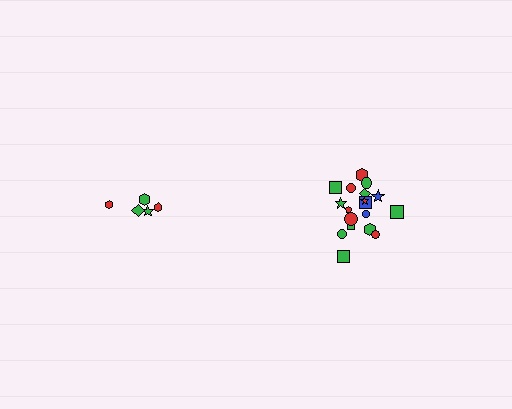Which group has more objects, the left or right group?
The right group.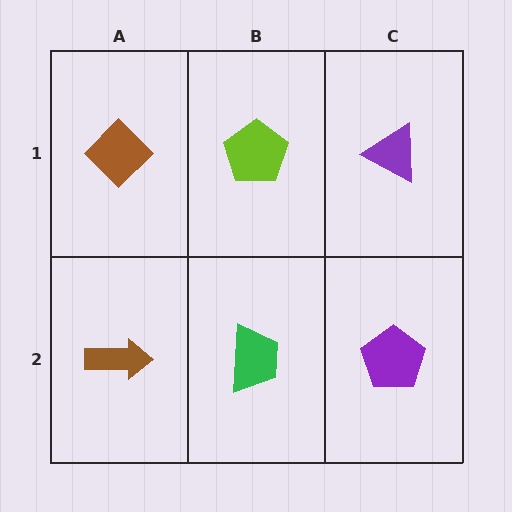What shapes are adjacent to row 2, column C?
A purple triangle (row 1, column C), a green trapezoid (row 2, column B).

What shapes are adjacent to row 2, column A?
A brown diamond (row 1, column A), a green trapezoid (row 2, column B).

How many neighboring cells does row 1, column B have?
3.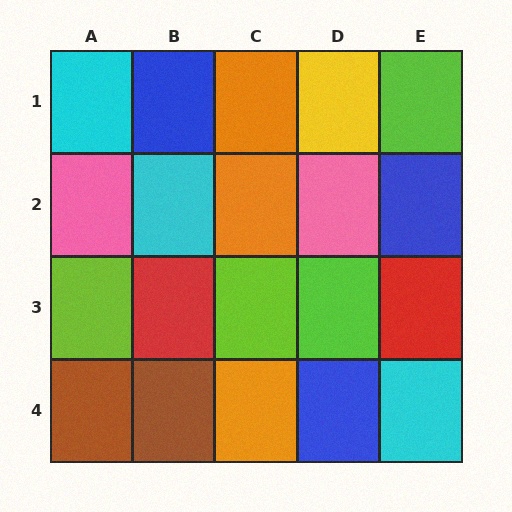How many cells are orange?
3 cells are orange.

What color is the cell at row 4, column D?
Blue.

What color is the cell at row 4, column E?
Cyan.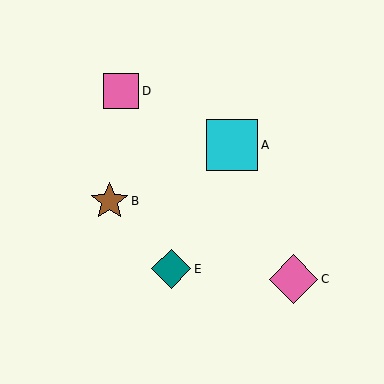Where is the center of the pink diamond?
The center of the pink diamond is at (293, 279).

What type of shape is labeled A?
Shape A is a cyan square.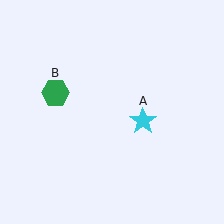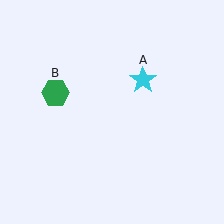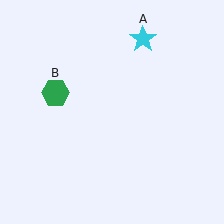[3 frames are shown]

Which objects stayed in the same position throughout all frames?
Green hexagon (object B) remained stationary.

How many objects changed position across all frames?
1 object changed position: cyan star (object A).